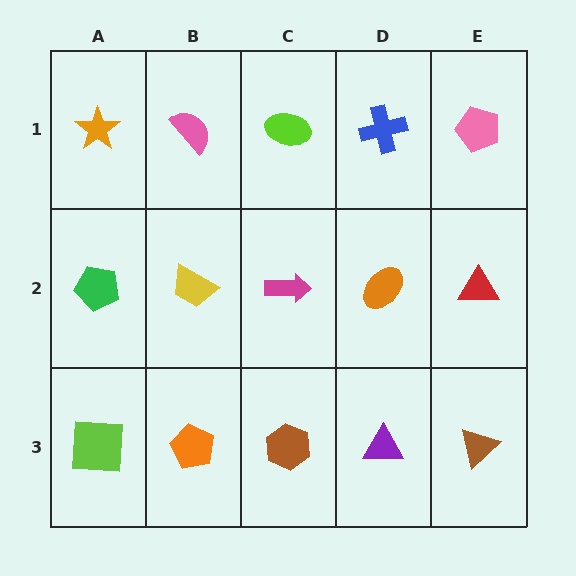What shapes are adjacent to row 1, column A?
A green pentagon (row 2, column A), a pink semicircle (row 1, column B).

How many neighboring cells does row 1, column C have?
3.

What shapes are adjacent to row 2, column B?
A pink semicircle (row 1, column B), an orange pentagon (row 3, column B), a green pentagon (row 2, column A), a magenta arrow (row 2, column C).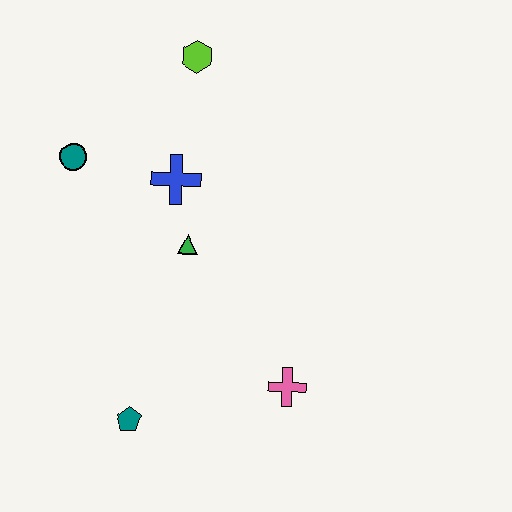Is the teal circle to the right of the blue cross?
No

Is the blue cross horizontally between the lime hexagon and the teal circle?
Yes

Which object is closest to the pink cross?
The teal pentagon is closest to the pink cross.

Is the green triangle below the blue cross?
Yes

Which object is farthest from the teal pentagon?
The lime hexagon is farthest from the teal pentagon.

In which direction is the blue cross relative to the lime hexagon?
The blue cross is below the lime hexagon.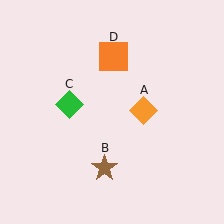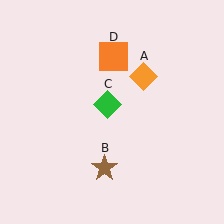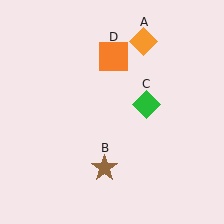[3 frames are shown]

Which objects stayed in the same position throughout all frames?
Brown star (object B) and orange square (object D) remained stationary.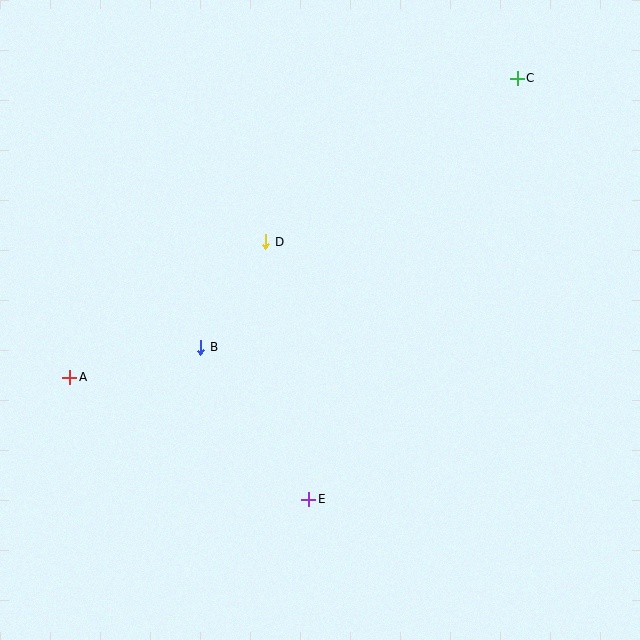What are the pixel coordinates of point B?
Point B is at (201, 347).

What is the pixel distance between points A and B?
The distance between A and B is 134 pixels.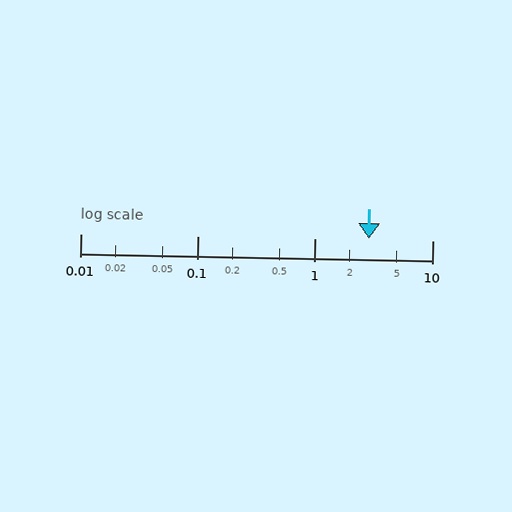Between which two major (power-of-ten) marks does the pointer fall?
The pointer is between 1 and 10.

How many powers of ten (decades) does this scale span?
The scale spans 3 decades, from 0.01 to 10.